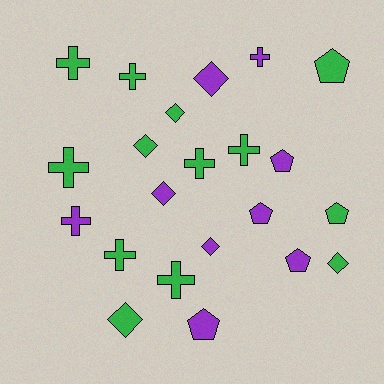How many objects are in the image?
There are 22 objects.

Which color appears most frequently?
Green, with 13 objects.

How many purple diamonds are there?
There are 3 purple diamonds.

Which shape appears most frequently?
Cross, with 9 objects.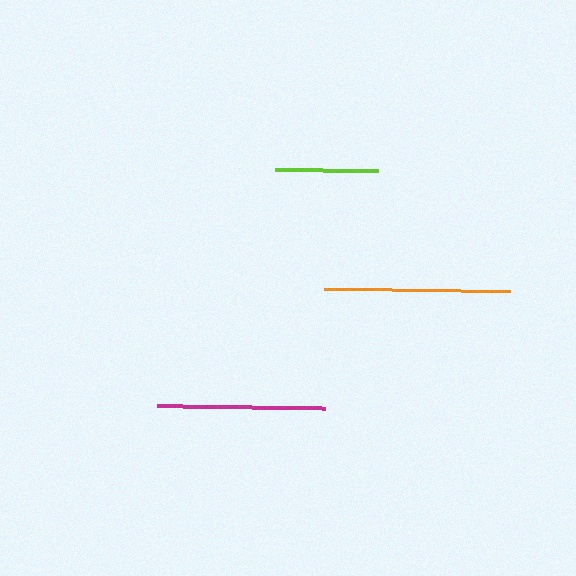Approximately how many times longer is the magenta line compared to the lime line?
The magenta line is approximately 1.6 times the length of the lime line.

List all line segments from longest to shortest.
From longest to shortest: orange, magenta, lime.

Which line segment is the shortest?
The lime line is the shortest at approximately 103 pixels.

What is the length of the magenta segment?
The magenta segment is approximately 168 pixels long.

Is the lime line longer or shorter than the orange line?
The orange line is longer than the lime line.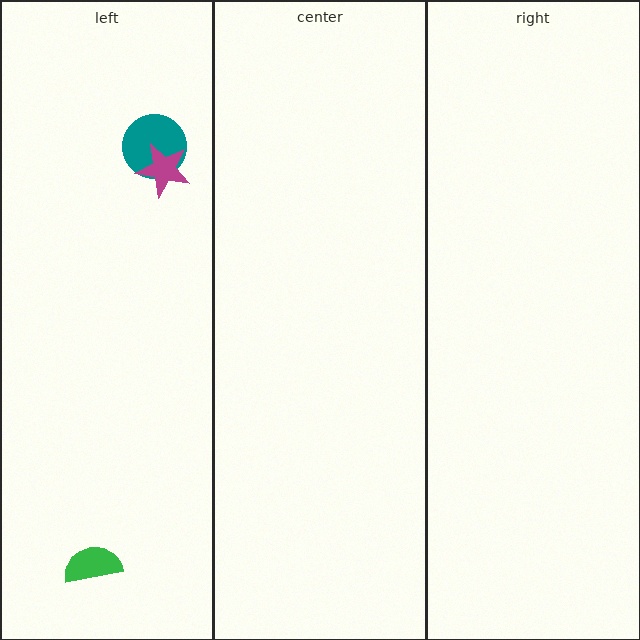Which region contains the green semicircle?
The left region.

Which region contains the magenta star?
The left region.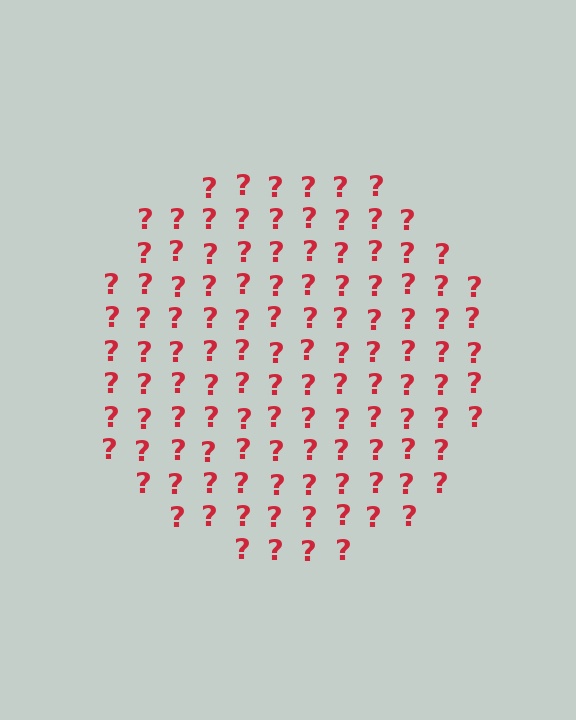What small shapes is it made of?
It is made of small question marks.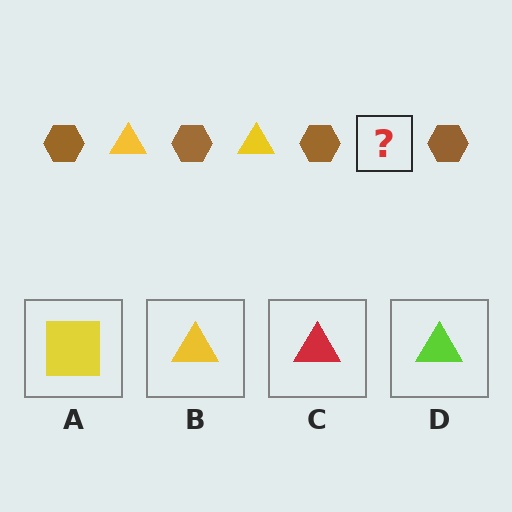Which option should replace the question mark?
Option B.